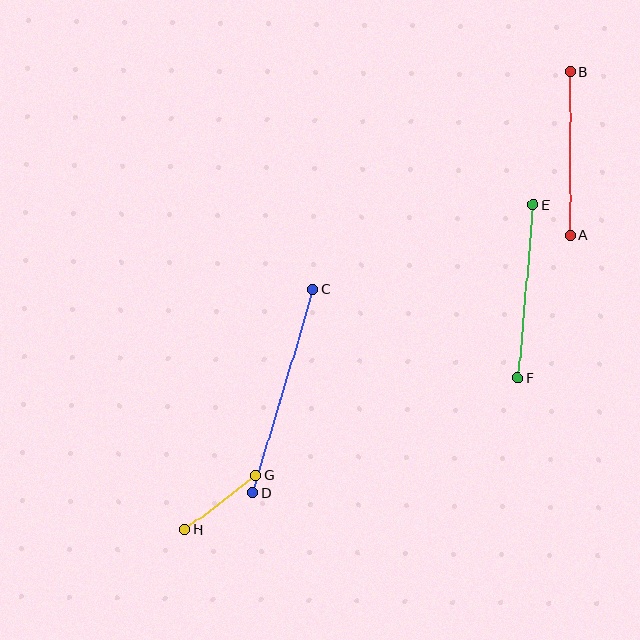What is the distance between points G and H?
The distance is approximately 89 pixels.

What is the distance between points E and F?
The distance is approximately 174 pixels.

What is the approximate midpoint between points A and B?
The midpoint is at approximately (570, 154) pixels.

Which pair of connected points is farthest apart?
Points C and D are farthest apart.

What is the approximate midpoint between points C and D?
The midpoint is at approximately (283, 391) pixels.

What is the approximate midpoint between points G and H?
The midpoint is at approximately (220, 502) pixels.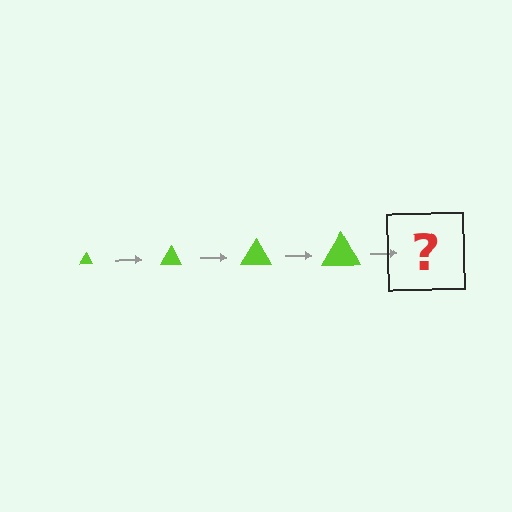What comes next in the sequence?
The next element should be a lime triangle, larger than the previous one.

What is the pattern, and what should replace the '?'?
The pattern is that the triangle gets progressively larger each step. The '?' should be a lime triangle, larger than the previous one.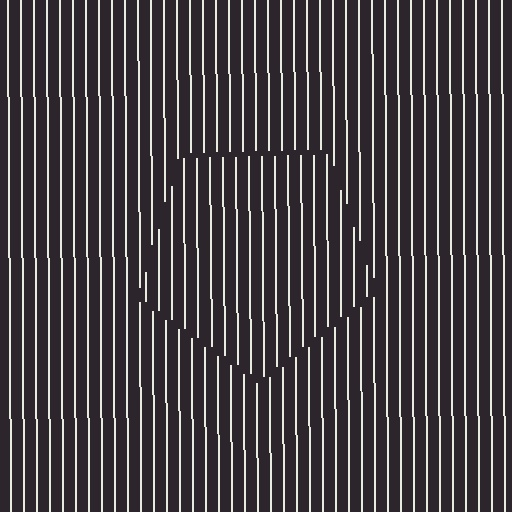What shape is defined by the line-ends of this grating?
An illusory pentagon. The interior of the shape contains the same grating, shifted by half a period — the contour is defined by the phase discontinuity where line-ends from the inner and outer gratings abut.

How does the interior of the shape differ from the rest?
The interior of the shape contains the same grating, shifted by half a period — the contour is defined by the phase discontinuity where line-ends from the inner and outer gratings abut.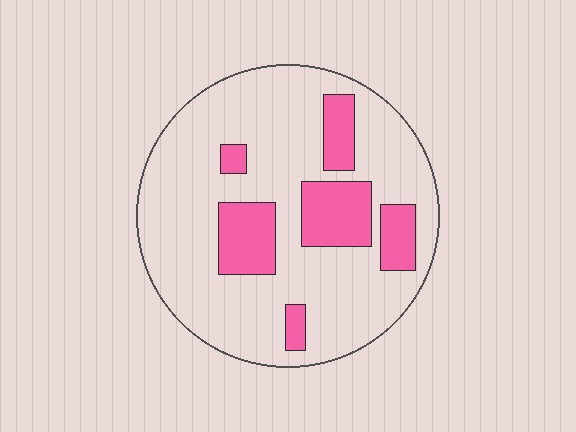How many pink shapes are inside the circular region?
6.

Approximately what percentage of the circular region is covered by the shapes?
Approximately 20%.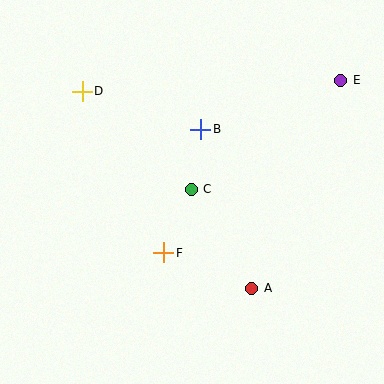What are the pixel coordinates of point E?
Point E is at (341, 80).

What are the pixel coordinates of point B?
Point B is at (201, 129).